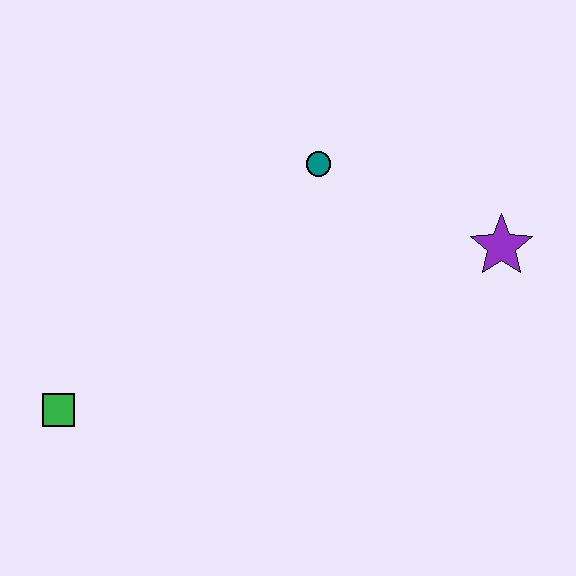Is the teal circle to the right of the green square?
Yes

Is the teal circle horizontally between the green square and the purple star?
Yes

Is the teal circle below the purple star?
No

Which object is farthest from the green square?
The purple star is farthest from the green square.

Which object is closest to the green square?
The teal circle is closest to the green square.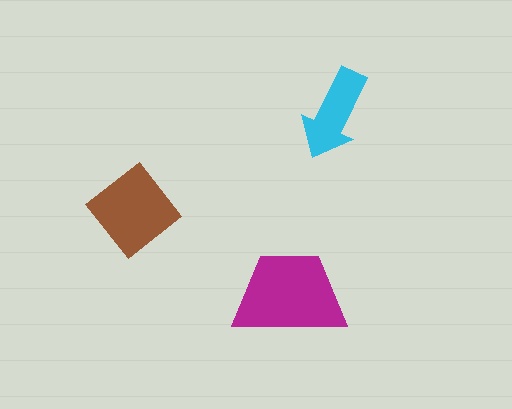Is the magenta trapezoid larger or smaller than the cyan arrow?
Larger.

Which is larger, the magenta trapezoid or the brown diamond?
The magenta trapezoid.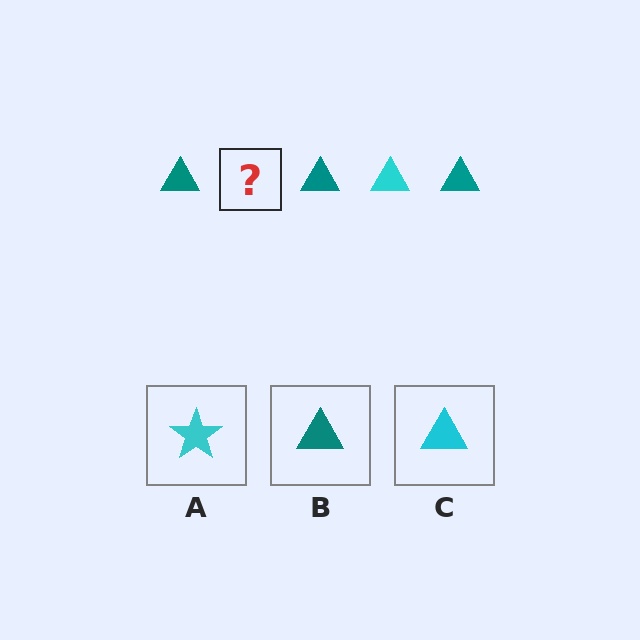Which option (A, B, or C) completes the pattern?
C.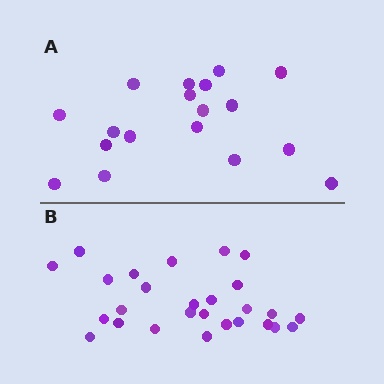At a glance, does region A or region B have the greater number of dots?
Region B (the bottom region) has more dots.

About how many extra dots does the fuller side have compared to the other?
Region B has roughly 8 or so more dots than region A.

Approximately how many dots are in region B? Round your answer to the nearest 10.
About 30 dots. (The exact count is 27, which rounds to 30.)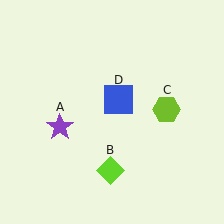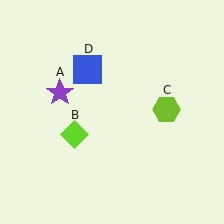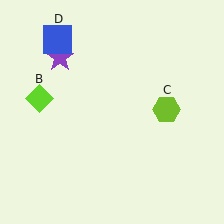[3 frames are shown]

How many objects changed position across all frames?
3 objects changed position: purple star (object A), lime diamond (object B), blue square (object D).